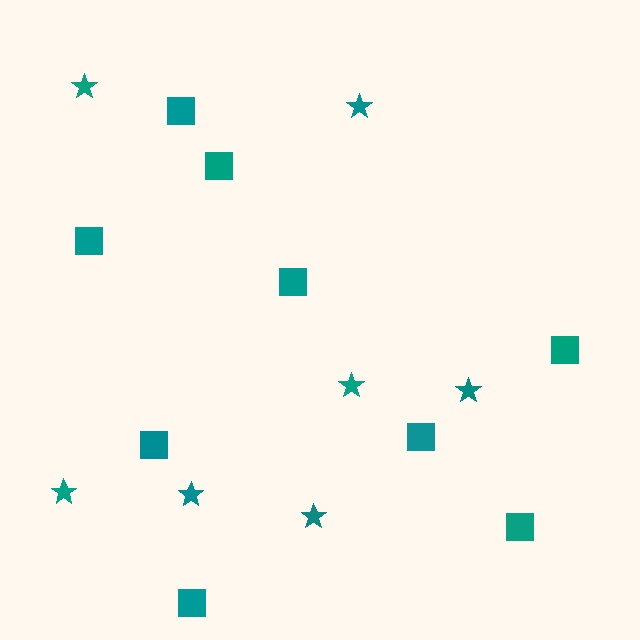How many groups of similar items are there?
There are 2 groups: one group of squares (9) and one group of stars (7).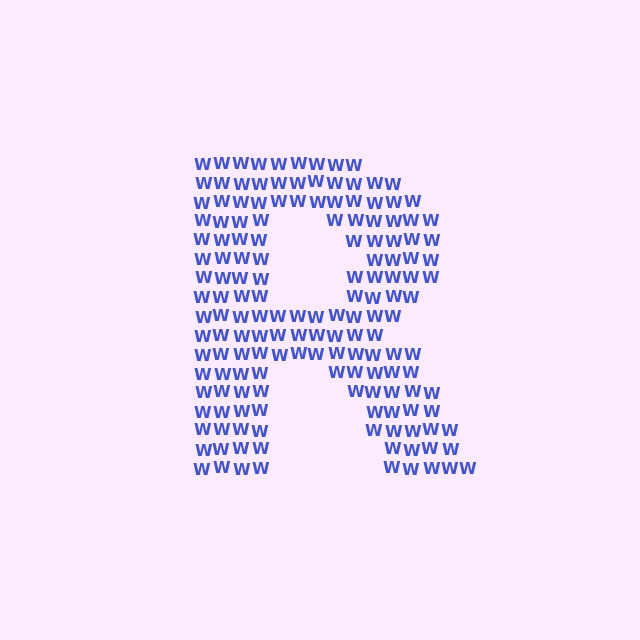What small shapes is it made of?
It is made of small letter W's.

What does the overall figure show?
The overall figure shows the letter R.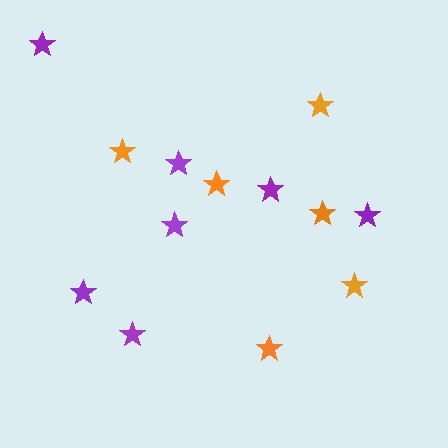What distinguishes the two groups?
There are 2 groups: one group of orange stars (6) and one group of purple stars (7).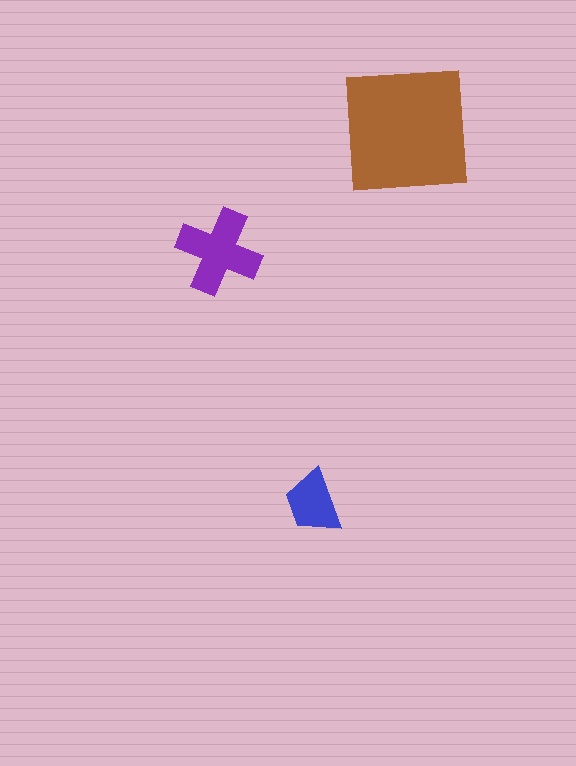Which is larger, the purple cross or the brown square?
The brown square.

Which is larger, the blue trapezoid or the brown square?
The brown square.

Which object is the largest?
The brown square.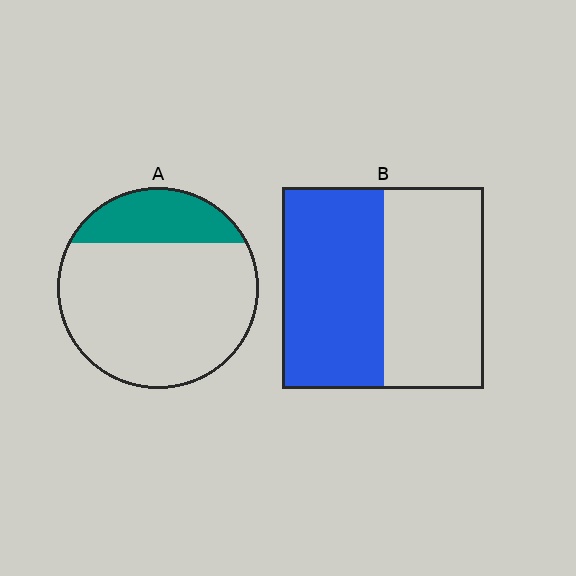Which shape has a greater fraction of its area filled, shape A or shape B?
Shape B.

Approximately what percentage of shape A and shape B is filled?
A is approximately 25% and B is approximately 50%.